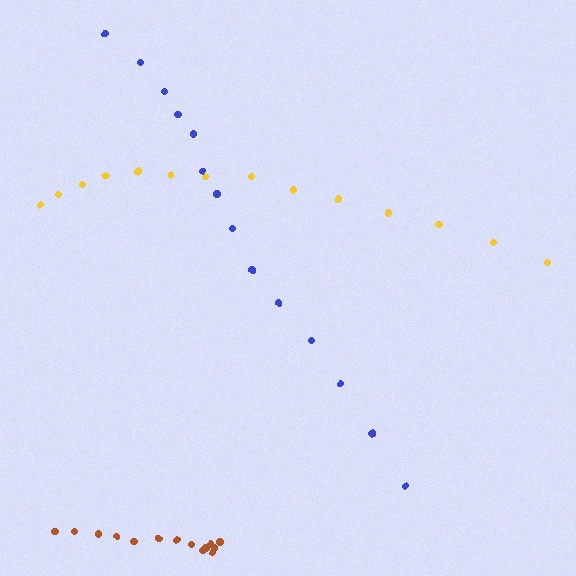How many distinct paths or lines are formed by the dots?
There are 3 distinct paths.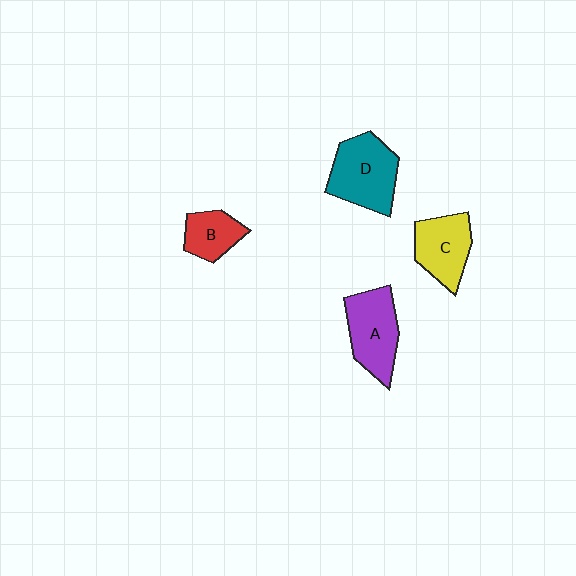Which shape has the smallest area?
Shape B (red).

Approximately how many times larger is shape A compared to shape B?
Approximately 1.6 times.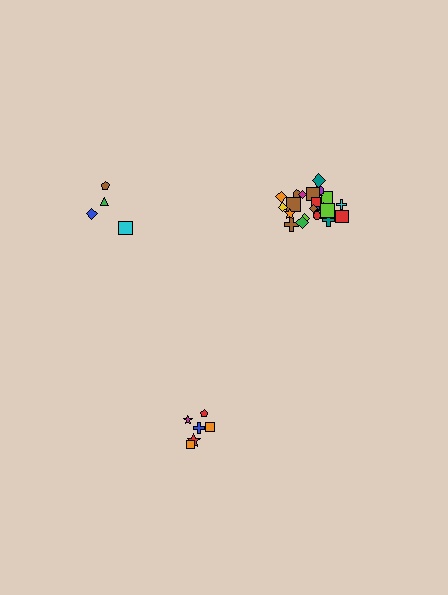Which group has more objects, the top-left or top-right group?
The top-right group.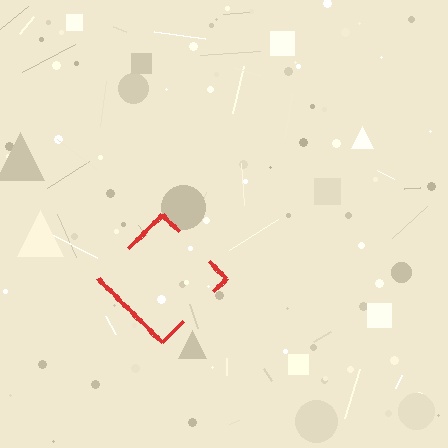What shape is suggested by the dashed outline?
The dashed outline suggests a diamond.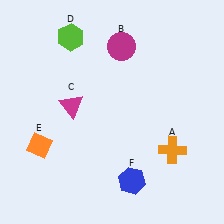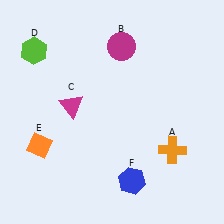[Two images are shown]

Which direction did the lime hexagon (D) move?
The lime hexagon (D) moved left.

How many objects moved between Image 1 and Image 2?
1 object moved between the two images.